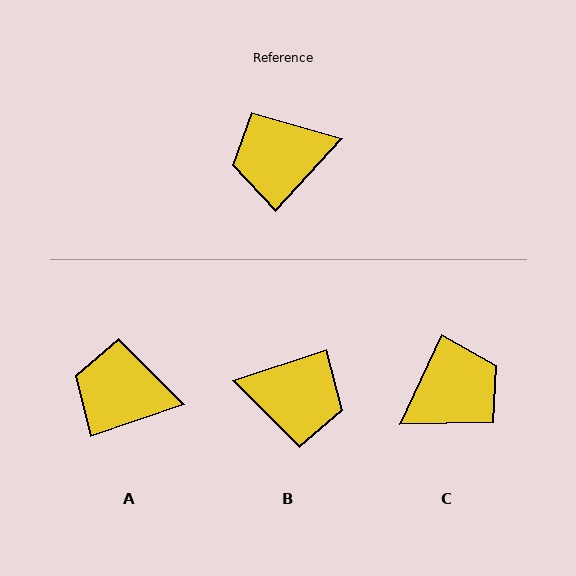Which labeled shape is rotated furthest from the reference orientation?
C, about 163 degrees away.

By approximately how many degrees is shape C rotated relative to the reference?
Approximately 163 degrees clockwise.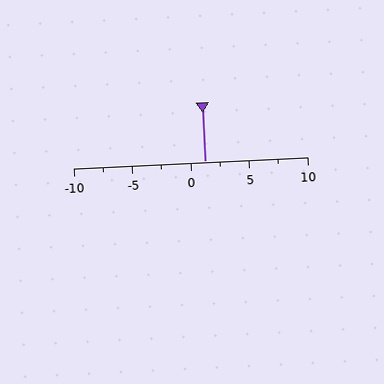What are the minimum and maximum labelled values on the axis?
The axis runs from -10 to 10.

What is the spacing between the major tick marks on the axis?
The major ticks are spaced 5 apart.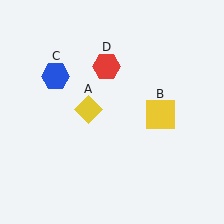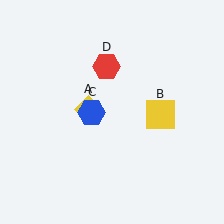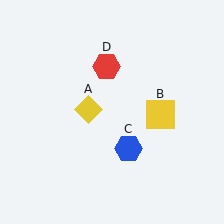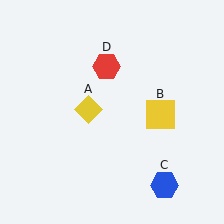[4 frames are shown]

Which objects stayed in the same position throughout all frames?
Yellow diamond (object A) and yellow square (object B) and red hexagon (object D) remained stationary.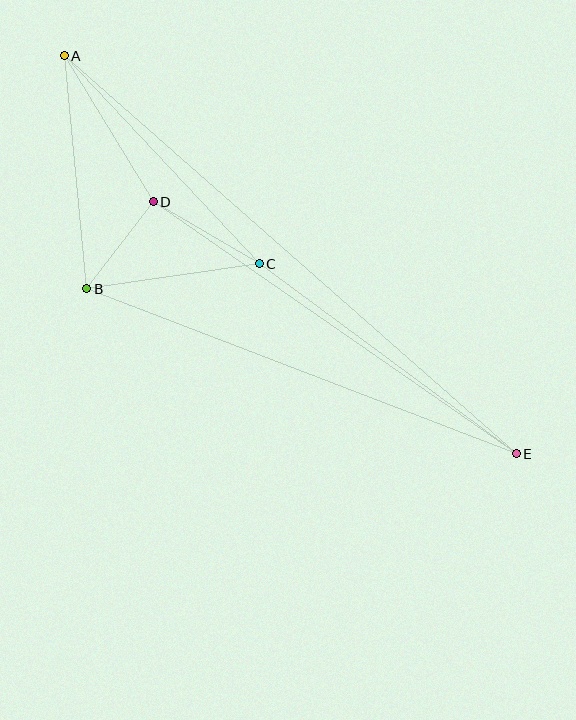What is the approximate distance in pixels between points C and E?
The distance between C and E is approximately 320 pixels.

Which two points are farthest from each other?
Points A and E are farthest from each other.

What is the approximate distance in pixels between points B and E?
The distance between B and E is approximately 460 pixels.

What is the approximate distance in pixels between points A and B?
The distance between A and B is approximately 234 pixels.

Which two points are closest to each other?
Points B and D are closest to each other.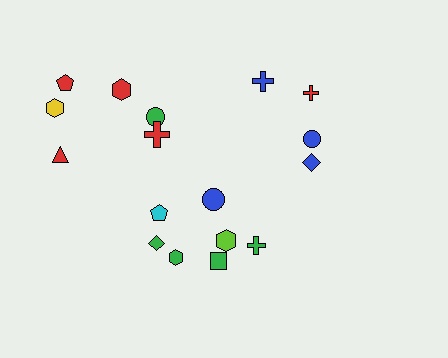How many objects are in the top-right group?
There are 4 objects.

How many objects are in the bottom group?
There are 7 objects.